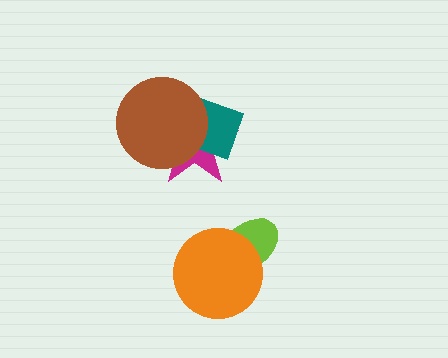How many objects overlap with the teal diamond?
2 objects overlap with the teal diamond.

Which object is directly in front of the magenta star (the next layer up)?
The teal diamond is directly in front of the magenta star.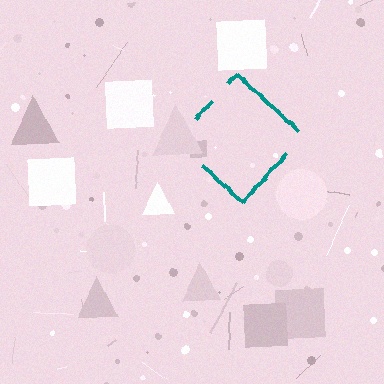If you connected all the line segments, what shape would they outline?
They would outline a diamond.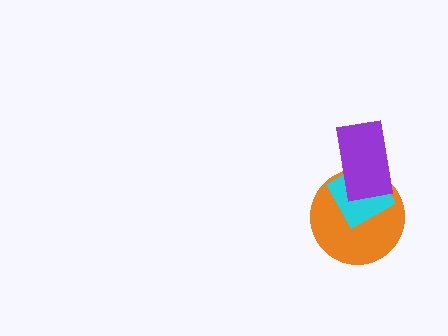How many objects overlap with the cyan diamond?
2 objects overlap with the cyan diamond.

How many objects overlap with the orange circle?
2 objects overlap with the orange circle.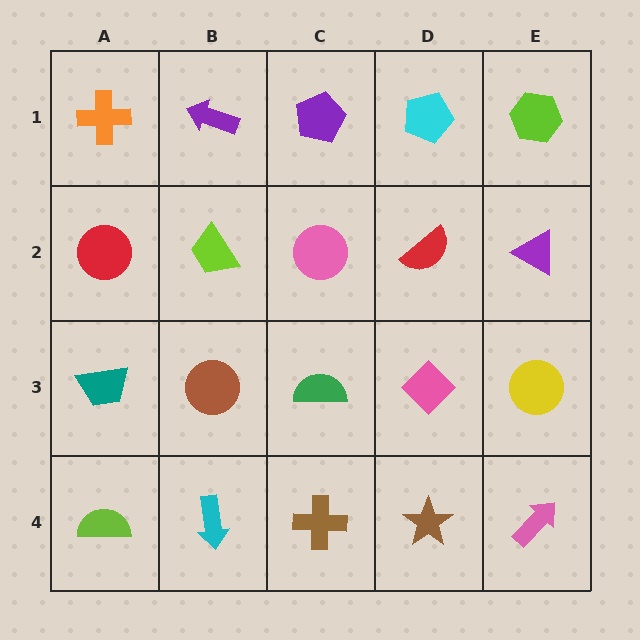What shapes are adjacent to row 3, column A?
A red circle (row 2, column A), a lime semicircle (row 4, column A), a brown circle (row 3, column B).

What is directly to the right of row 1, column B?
A purple pentagon.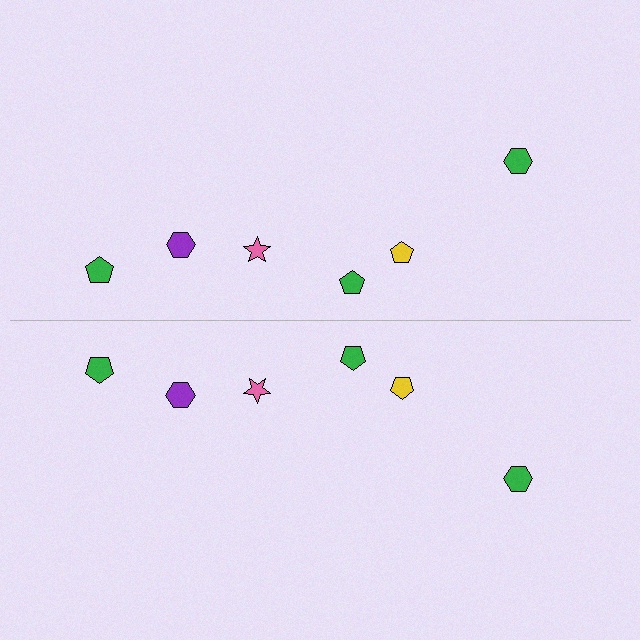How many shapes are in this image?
There are 12 shapes in this image.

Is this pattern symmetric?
Yes, this pattern has bilateral (reflection) symmetry.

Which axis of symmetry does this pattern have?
The pattern has a horizontal axis of symmetry running through the center of the image.